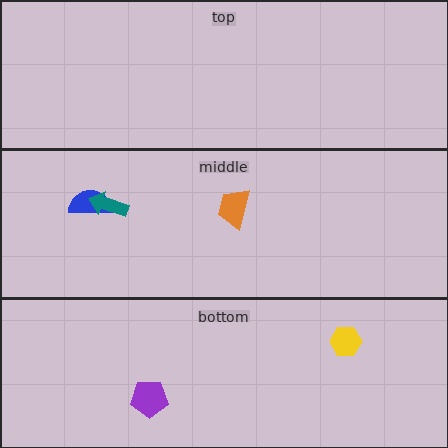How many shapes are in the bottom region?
2.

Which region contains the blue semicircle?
The middle region.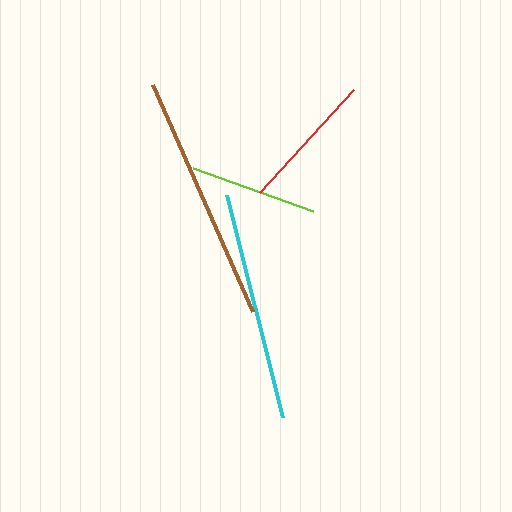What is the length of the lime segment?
The lime segment is approximately 128 pixels long.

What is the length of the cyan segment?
The cyan segment is approximately 229 pixels long.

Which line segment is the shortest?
The lime line is the shortest at approximately 128 pixels.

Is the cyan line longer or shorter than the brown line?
The brown line is longer than the cyan line.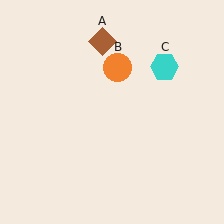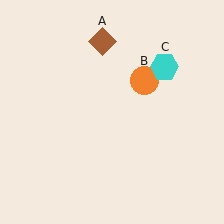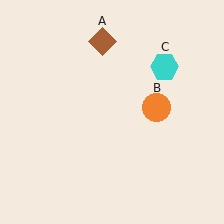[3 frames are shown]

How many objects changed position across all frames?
1 object changed position: orange circle (object B).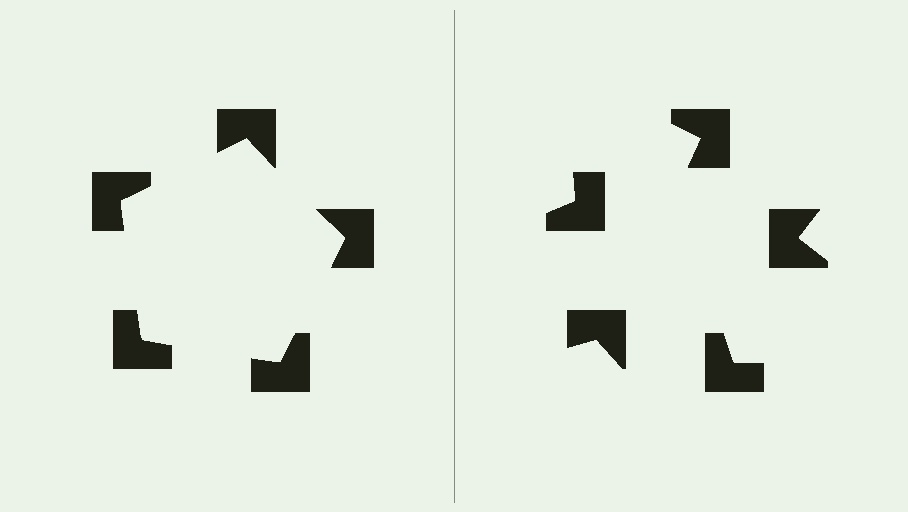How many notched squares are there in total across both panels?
10 — 5 on each side.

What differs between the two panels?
The notched squares are positioned identically on both sides; only the wedge orientations differ. On the left they align to a pentagon; on the right they are misaligned.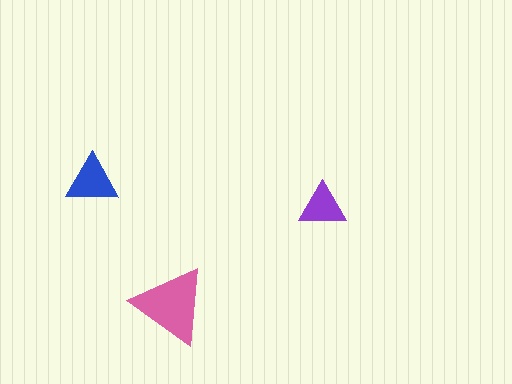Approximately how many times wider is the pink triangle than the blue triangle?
About 1.5 times wider.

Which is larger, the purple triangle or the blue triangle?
The blue one.